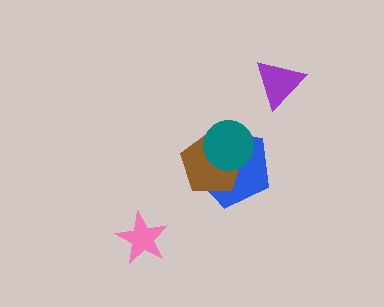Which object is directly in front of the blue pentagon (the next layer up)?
The brown pentagon is directly in front of the blue pentagon.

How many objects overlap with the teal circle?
2 objects overlap with the teal circle.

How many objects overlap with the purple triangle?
0 objects overlap with the purple triangle.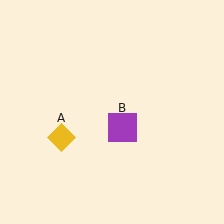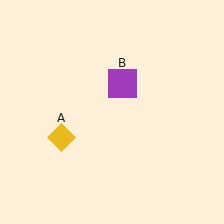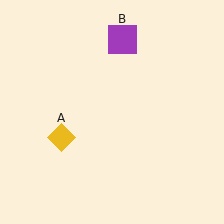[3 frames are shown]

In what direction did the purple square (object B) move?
The purple square (object B) moved up.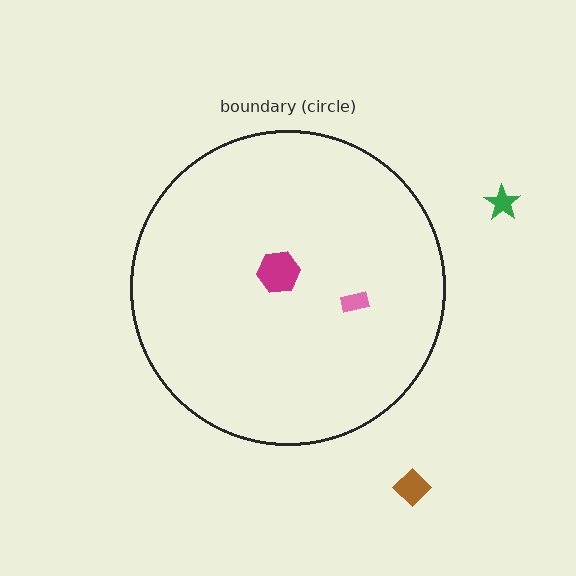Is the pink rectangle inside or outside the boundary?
Inside.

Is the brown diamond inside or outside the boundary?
Outside.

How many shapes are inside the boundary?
2 inside, 2 outside.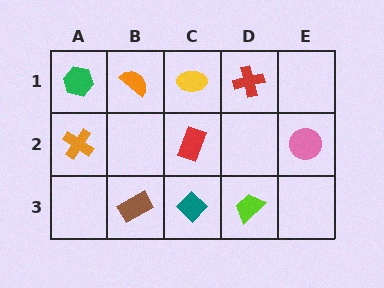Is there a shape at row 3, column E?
No, that cell is empty.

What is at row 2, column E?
A pink circle.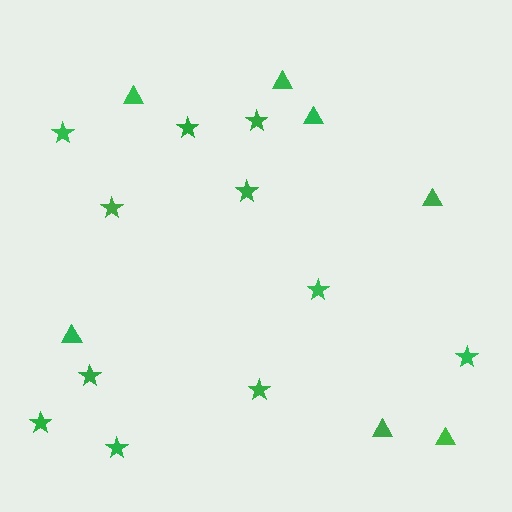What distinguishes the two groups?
There are 2 groups: one group of triangles (7) and one group of stars (11).